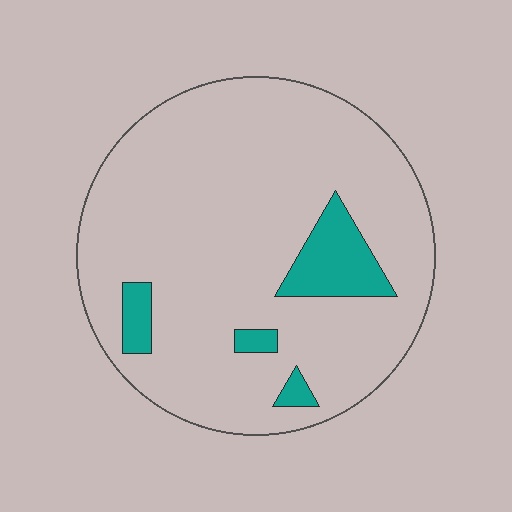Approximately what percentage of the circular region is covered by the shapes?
Approximately 10%.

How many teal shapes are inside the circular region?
4.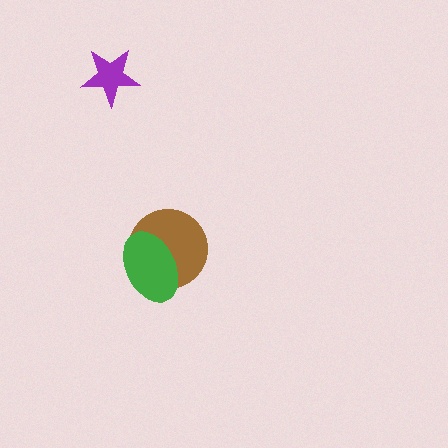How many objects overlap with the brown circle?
1 object overlaps with the brown circle.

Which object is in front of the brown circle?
The green ellipse is in front of the brown circle.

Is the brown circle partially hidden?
Yes, it is partially covered by another shape.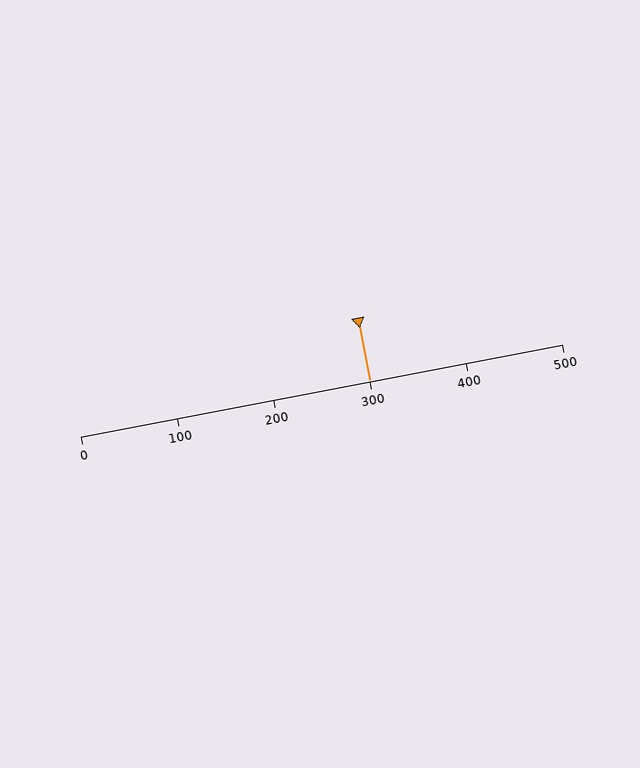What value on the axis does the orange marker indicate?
The marker indicates approximately 300.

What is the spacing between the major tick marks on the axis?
The major ticks are spaced 100 apart.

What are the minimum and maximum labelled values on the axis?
The axis runs from 0 to 500.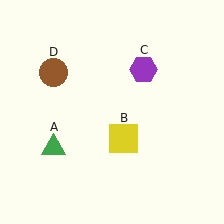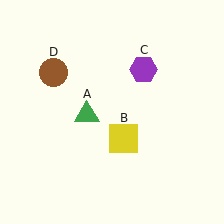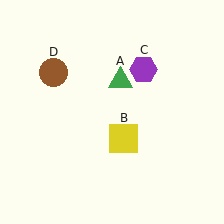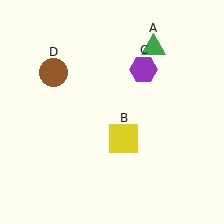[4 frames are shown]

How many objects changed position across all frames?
1 object changed position: green triangle (object A).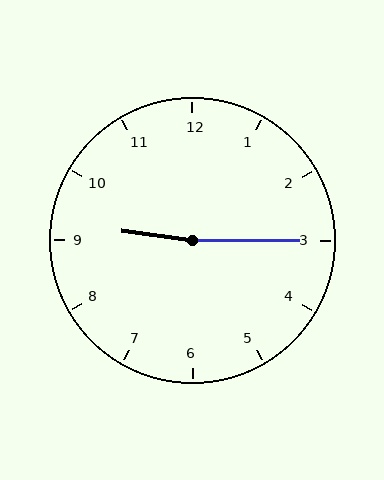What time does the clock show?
9:15.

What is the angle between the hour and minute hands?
Approximately 172 degrees.